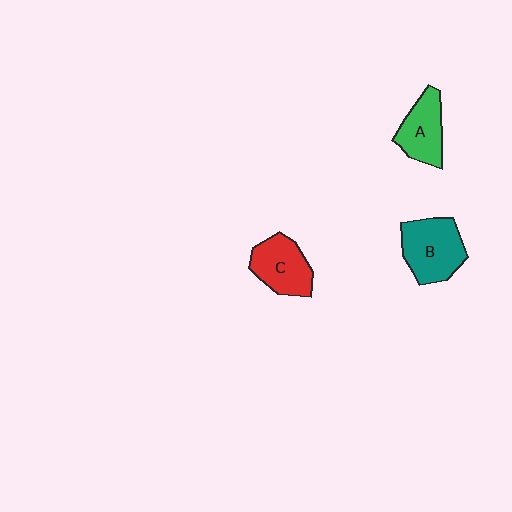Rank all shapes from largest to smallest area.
From largest to smallest: B (teal), C (red), A (green).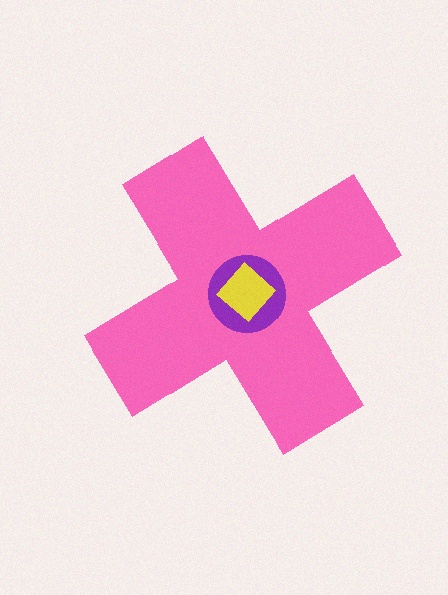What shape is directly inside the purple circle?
The yellow diamond.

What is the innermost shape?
The yellow diamond.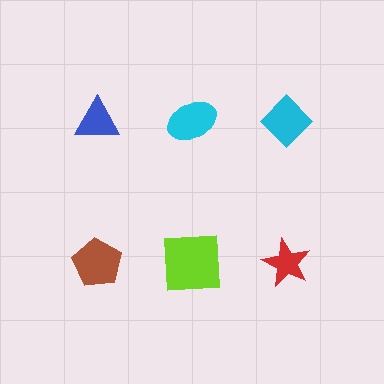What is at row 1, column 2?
A cyan ellipse.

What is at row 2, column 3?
A red star.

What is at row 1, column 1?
A blue triangle.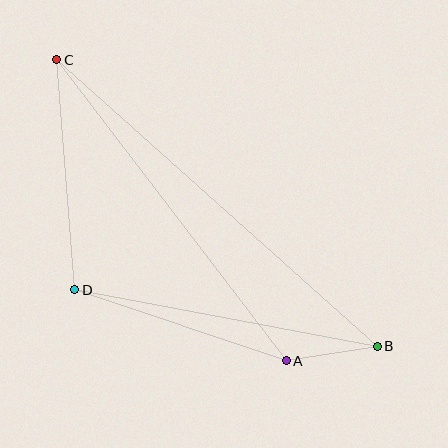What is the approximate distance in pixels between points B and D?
The distance between B and D is approximately 308 pixels.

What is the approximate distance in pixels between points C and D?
The distance between C and D is approximately 231 pixels.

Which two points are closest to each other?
Points A and B are closest to each other.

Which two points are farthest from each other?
Points B and C are farthest from each other.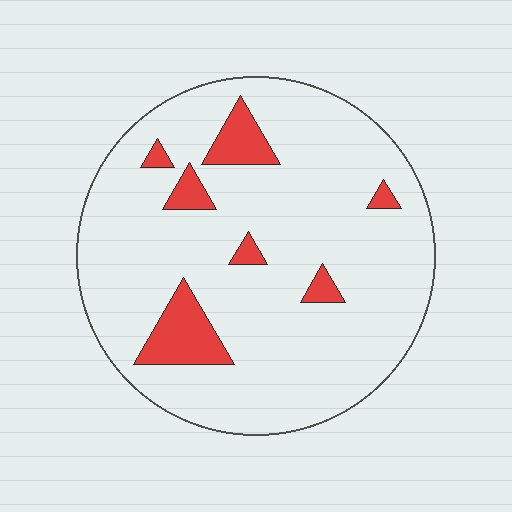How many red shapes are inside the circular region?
7.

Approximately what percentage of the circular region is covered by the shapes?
Approximately 10%.